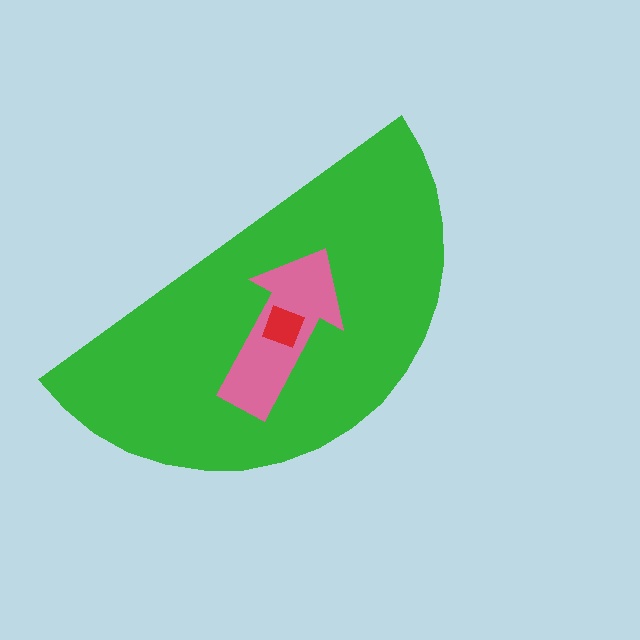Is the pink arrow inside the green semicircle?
Yes.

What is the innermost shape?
The red diamond.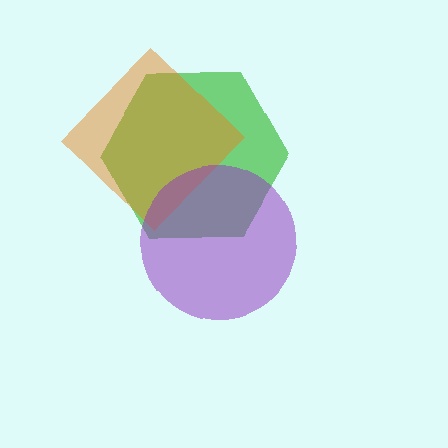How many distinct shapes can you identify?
There are 3 distinct shapes: a green hexagon, an orange diamond, a purple circle.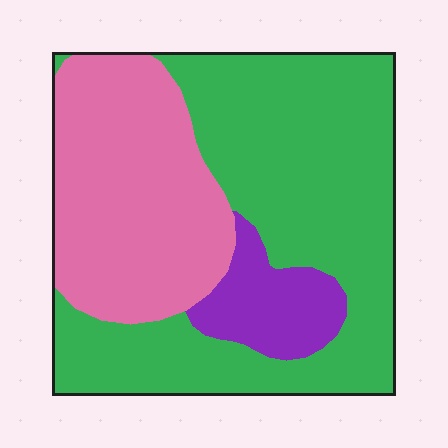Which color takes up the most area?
Green, at roughly 55%.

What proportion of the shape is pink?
Pink takes up between a third and a half of the shape.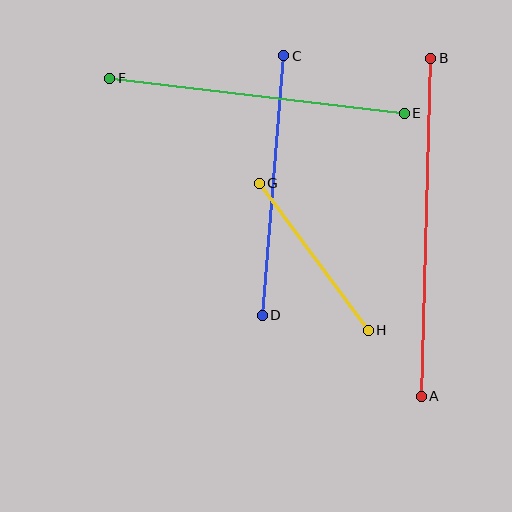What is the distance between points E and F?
The distance is approximately 297 pixels.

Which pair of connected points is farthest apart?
Points A and B are farthest apart.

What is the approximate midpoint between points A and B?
The midpoint is at approximately (426, 227) pixels.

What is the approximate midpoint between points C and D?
The midpoint is at approximately (273, 185) pixels.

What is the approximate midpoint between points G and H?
The midpoint is at approximately (314, 257) pixels.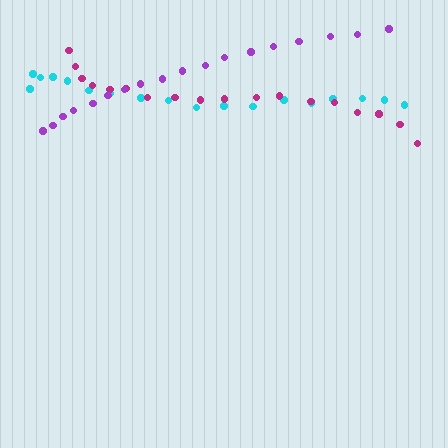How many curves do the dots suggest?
There are 3 distinct paths.